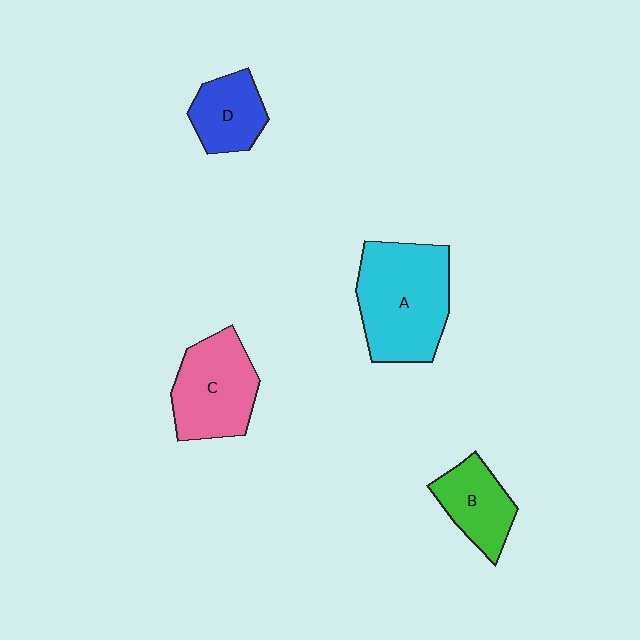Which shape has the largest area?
Shape A (cyan).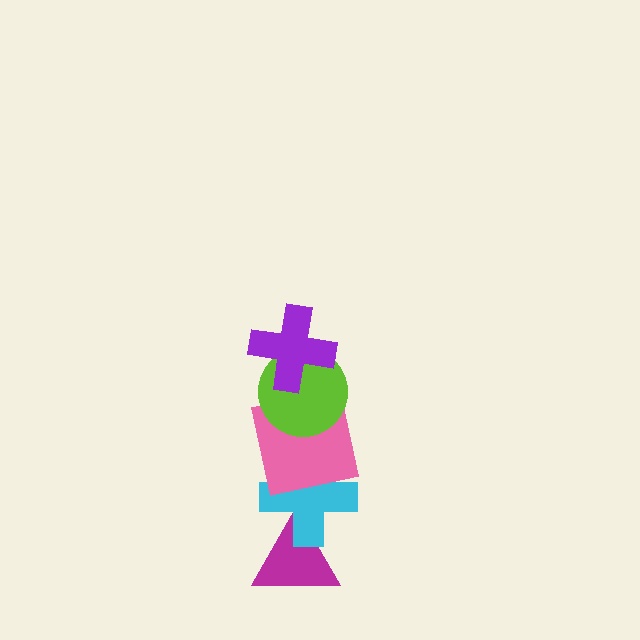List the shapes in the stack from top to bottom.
From top to bottom: the purple cross, the lime circle, the pink square, the cyan cross, the magenta triangle.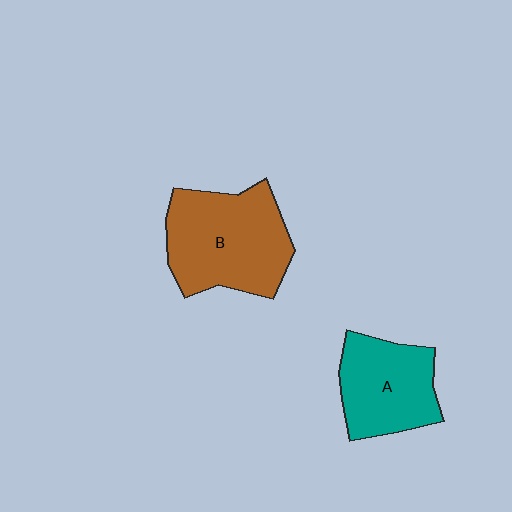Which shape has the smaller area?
Shape A (teal).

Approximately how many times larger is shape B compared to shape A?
Approximately 1.4 times.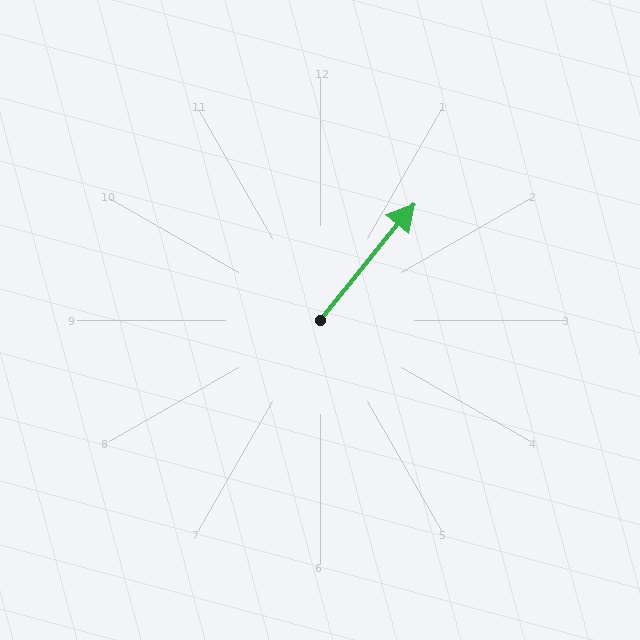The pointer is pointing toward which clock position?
Roughly 1 o'clock.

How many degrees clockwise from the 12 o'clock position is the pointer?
Approximately 39 degrees.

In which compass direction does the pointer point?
Northeast.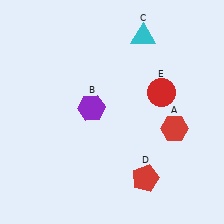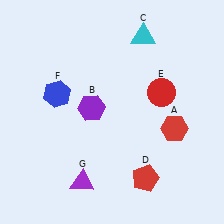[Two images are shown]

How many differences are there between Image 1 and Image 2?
There are 2 differences between the two images.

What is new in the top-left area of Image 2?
A blue hexagon (F) was added in the top-left area of Image 2.